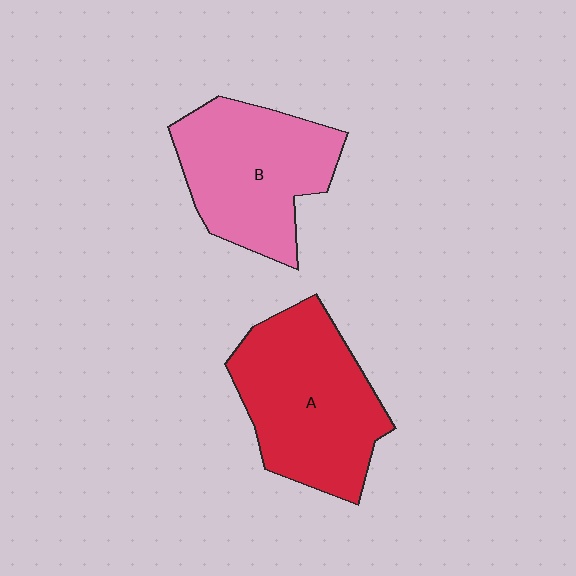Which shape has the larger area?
Shape A (red).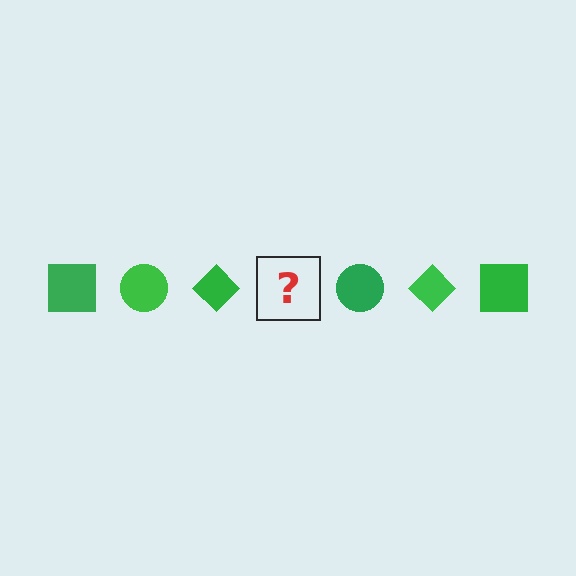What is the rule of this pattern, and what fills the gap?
The rule is that the pattern cycles through square, circle, diamond shapes in green. The gap should be filled with a green square.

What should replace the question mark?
The question mark should be replaced with a green square.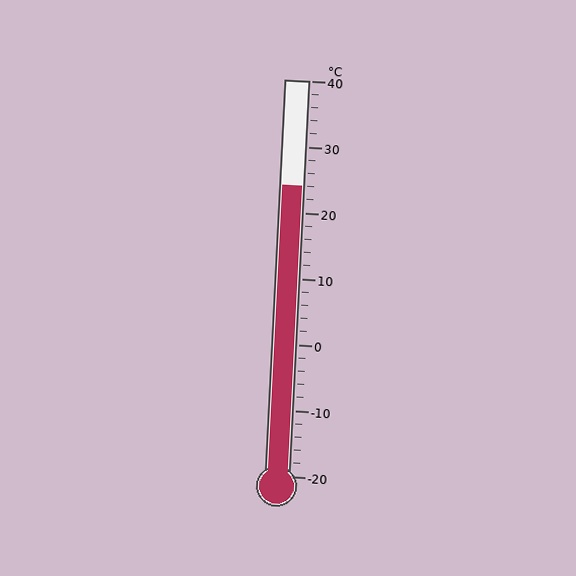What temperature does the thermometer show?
The thermometer shows approximately 24°C.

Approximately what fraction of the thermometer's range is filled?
The thermometer is filled to approximately 75% of its range.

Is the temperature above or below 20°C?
The temperature is above 20°C.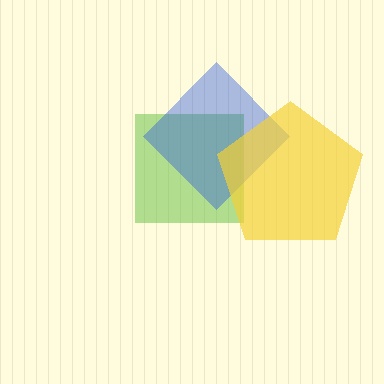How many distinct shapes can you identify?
There are 3 distinct shapes: a lime square, a blue diamond, a yellow pentagon.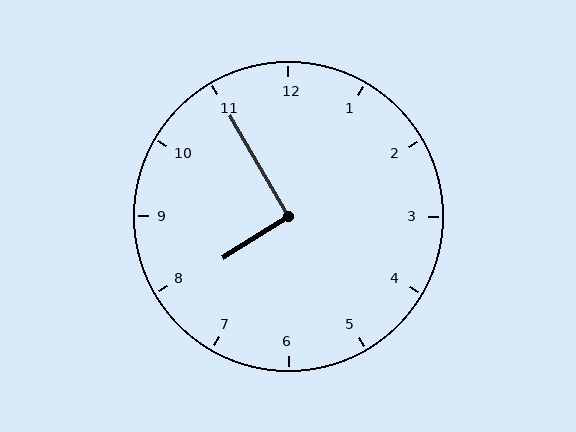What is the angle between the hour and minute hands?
Approximately 92 degrees.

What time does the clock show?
7:55.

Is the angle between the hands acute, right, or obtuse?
It is right.